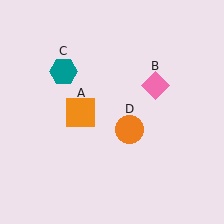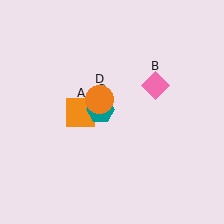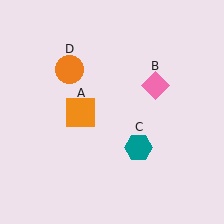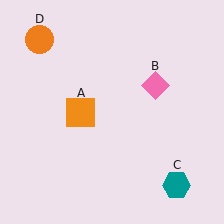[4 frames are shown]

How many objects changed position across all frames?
2 objects changed position: teal hexagon (object C), orange circle (object D).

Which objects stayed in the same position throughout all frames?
Orange square (object A) and pink diamond (object B) remained stationary.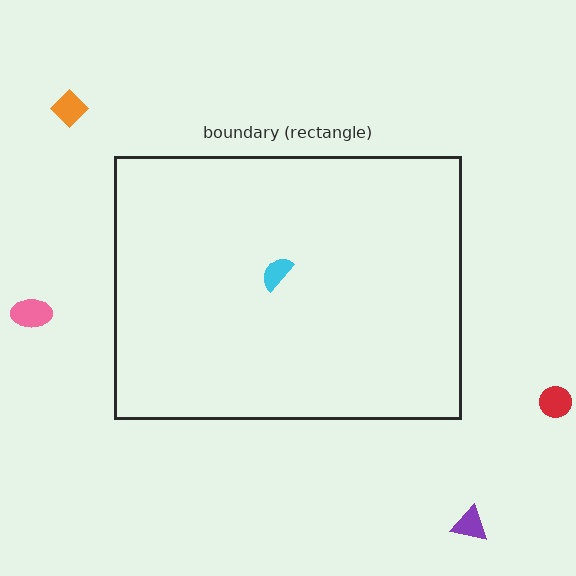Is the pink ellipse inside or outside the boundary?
Outside.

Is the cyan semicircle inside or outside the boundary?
Inside.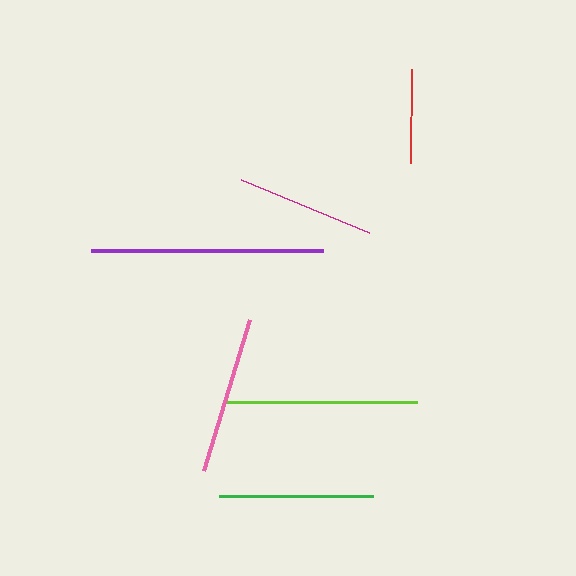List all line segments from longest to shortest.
From longest to shortest: purple, lime, pink, green, magenta, red.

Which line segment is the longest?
The purple line is the longest at approximately 233 pixels.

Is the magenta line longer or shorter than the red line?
The magenta line is longer than the red line.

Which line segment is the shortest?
The red line is the shortest at approximately 94 pixels.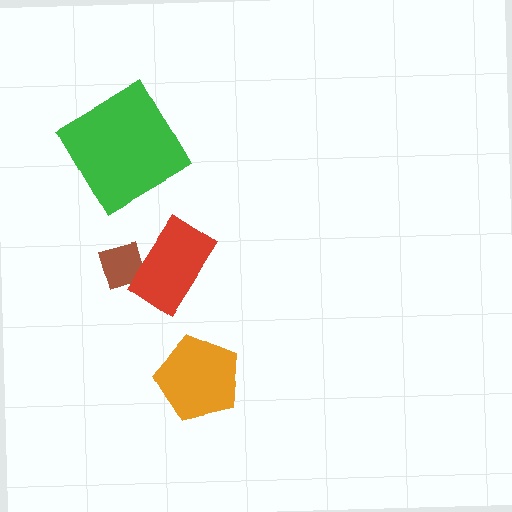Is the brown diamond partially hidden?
Yes, it is partially covered by another shape.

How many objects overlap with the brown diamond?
1 object overlaps with the brown diamond.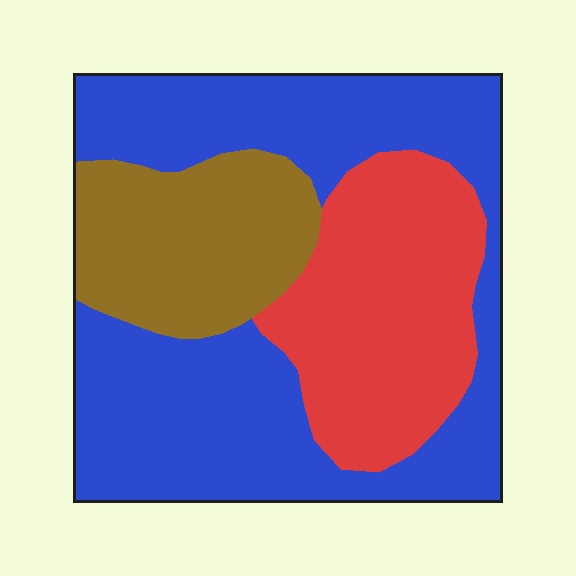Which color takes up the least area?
Brown, at roughly 20%.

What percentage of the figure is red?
Red covers about 25% of the figure.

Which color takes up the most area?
Blue, at roughly 50%.